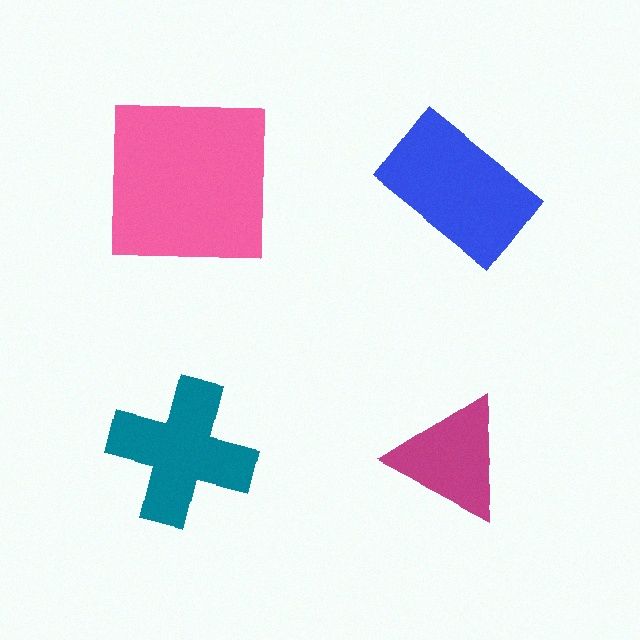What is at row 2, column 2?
A magenta triangle.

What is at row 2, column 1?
A teal cross.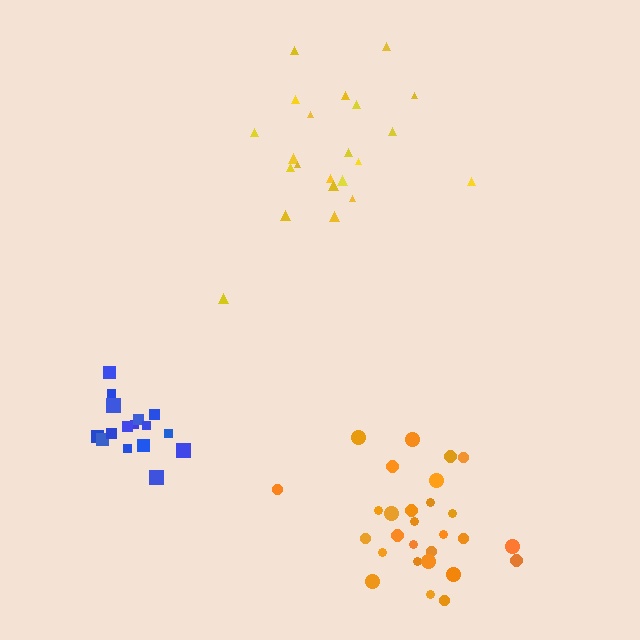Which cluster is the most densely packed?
Blue.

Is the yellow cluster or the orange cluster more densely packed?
Orange.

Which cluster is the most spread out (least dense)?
Yellow.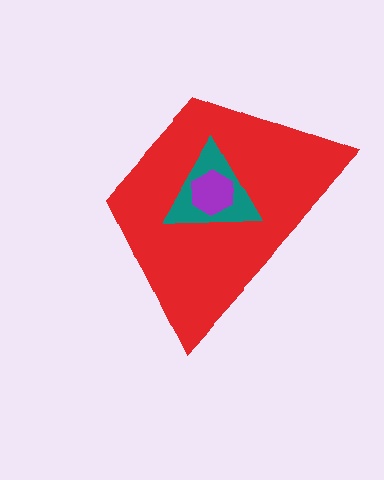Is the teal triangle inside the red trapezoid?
Yes.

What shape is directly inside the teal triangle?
The purple hexagon.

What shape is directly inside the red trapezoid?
The teal triangle.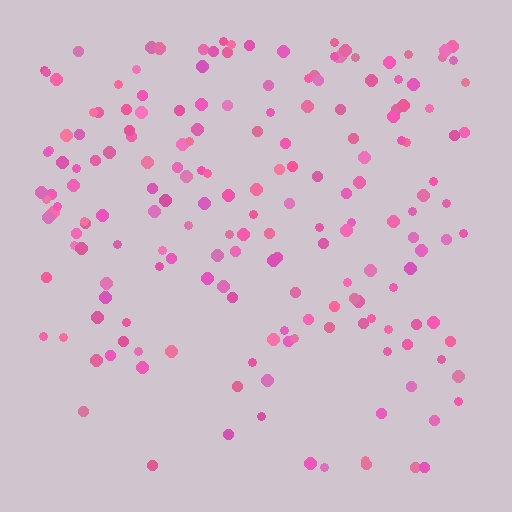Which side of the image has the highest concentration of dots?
The top.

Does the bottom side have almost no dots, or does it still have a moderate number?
Still a moderate number, just noticeably fewer than the top.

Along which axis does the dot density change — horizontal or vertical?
Vertical.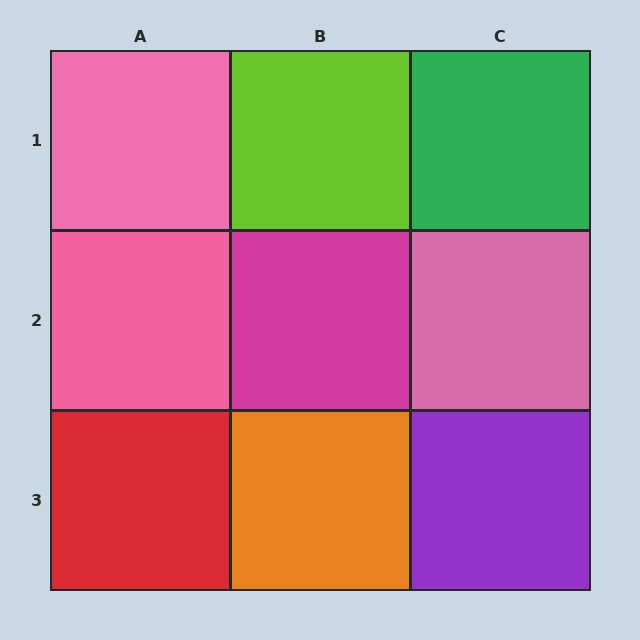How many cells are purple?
1 cell is purple.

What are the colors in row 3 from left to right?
Red, orange, purple.